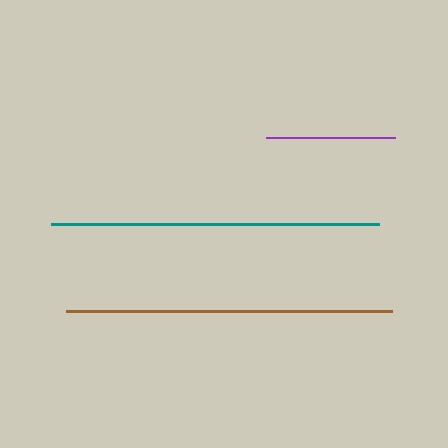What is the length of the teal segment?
The teal segment is approximately 329 pixels long.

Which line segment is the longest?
The teal line is the longest at approximately 329 pixels.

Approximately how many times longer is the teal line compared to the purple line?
The teal line is approximately 2.6 times the length of the purple line.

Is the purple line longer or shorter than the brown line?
The brown line is longer than the purple line.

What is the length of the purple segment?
The purple segment is approximately 128 pixels long.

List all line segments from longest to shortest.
From longest to shortest: teal, brown, purple.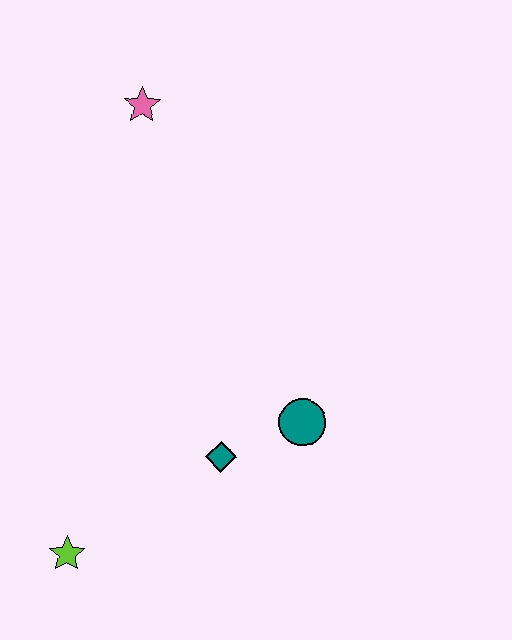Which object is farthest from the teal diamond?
The pink star is farthest from the teal diamond.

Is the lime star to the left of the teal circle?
Yes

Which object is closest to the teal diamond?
The teal circle is closest to the teal diamond.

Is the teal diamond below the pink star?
Yes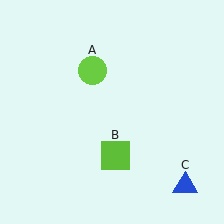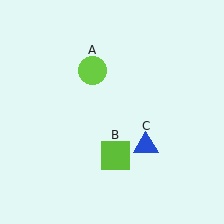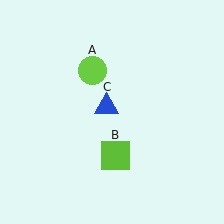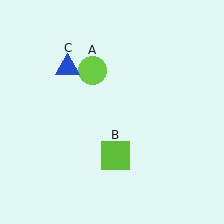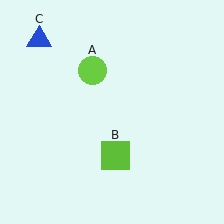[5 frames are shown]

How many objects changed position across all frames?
1 object changed position: blue triangle (object C).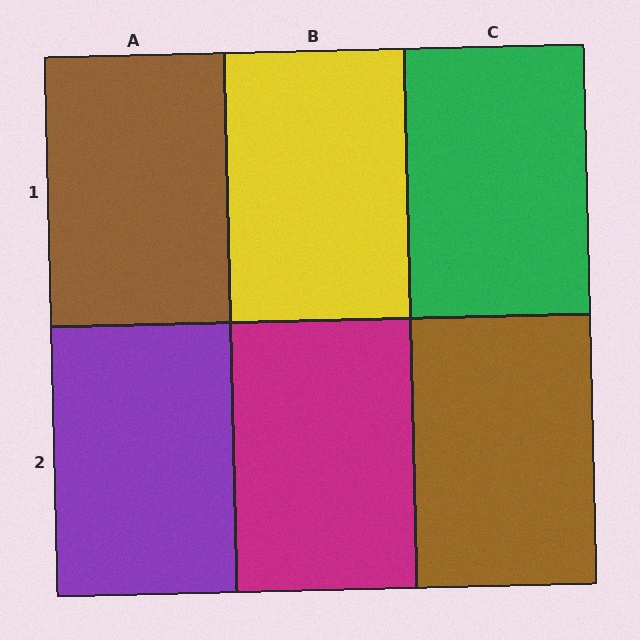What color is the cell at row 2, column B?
Magenta.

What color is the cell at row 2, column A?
Purple.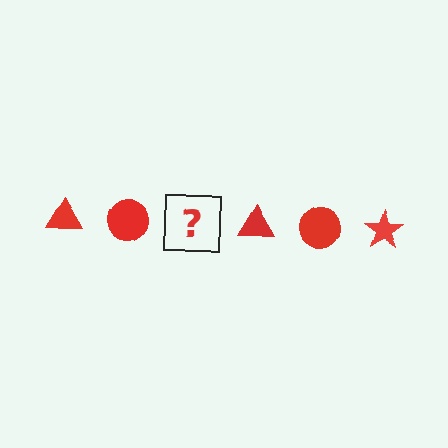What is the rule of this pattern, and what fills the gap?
The rule is that the pattern cycles through triangle, circle, star shapes in red. The gap should be filled with a red star.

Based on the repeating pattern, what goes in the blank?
The blank should be a red star.